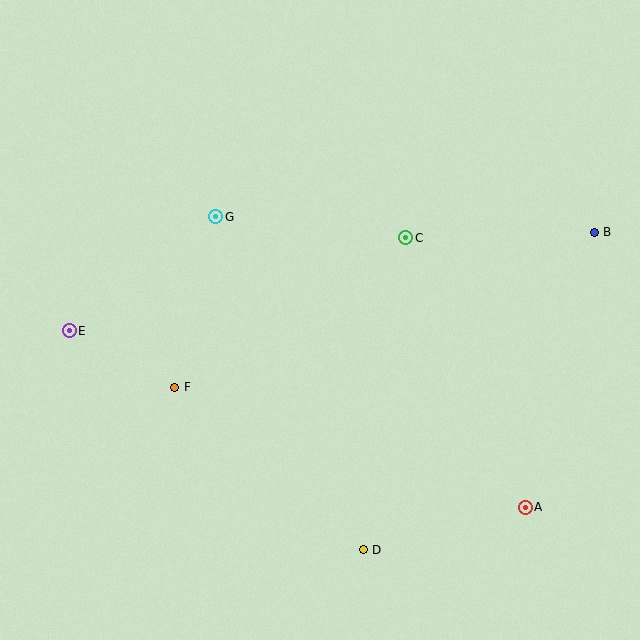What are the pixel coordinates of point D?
Point D is at (363, 550).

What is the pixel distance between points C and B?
The distance between C and B is 189 pixels.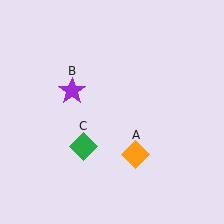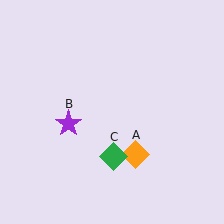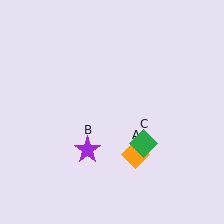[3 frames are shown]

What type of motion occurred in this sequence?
The purple star (object B), green diamond (object C) rotated counterclockwise around the center of the scene.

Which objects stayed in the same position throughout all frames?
Orange diamond (object A) remained stationary.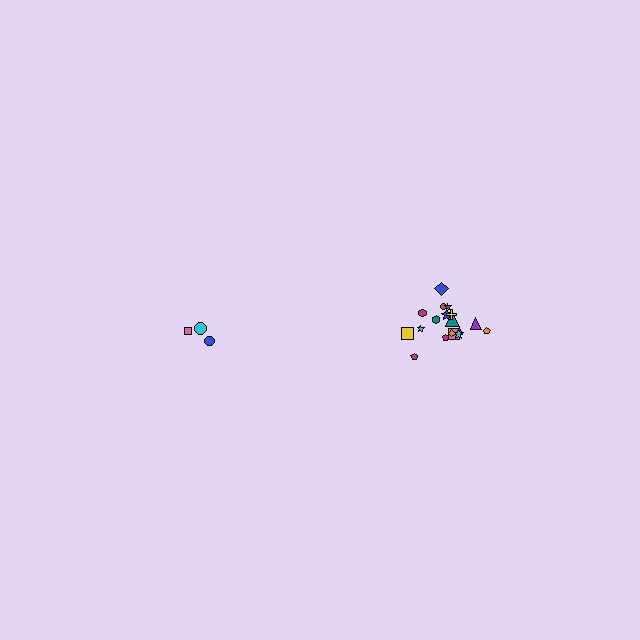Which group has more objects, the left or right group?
The right group.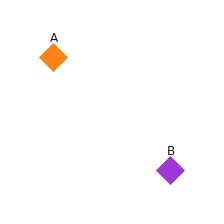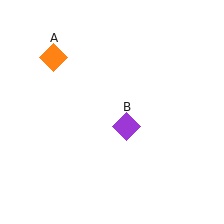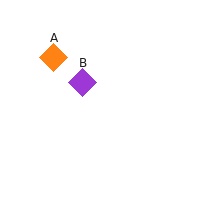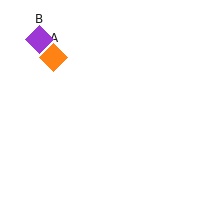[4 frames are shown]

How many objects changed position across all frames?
1 object changed position: purple diamond (object B).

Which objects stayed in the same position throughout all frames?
Orange diamond (object A) remained stationary.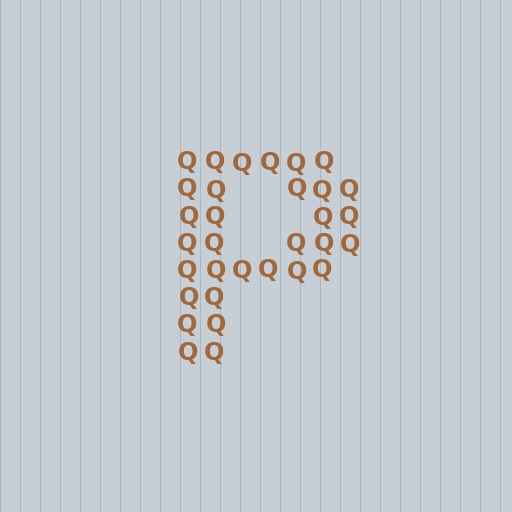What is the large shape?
The large shape is the letter P.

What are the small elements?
The small elements are letter Q's.